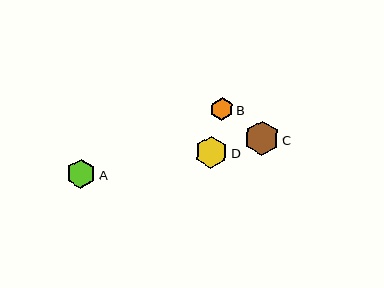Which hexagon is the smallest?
Hexagon B is the smallest with a size of approximately 23 pixels.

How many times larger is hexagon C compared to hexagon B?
Hexagon C is approximately 1.5 times the size of hexagon B.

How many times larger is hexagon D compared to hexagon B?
Hexagon D is approximately 1.4 times the size of hexagon B.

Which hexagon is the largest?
Hexagon C is the largest with a size of approximately 34 pixels.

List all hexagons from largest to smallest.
From largest to smallest: C, D, A, B.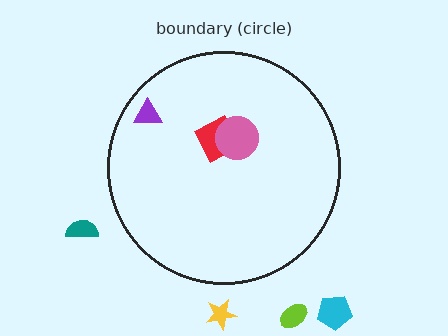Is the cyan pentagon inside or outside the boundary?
Outside.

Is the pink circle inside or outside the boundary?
Inside.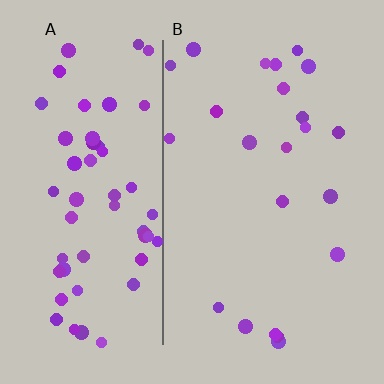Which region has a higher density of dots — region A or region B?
A (the left).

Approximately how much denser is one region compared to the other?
Approximately 2.6× — region A over region B.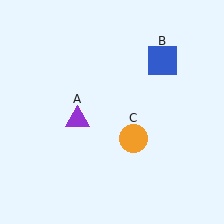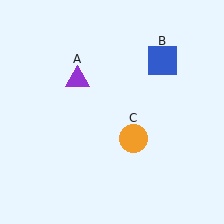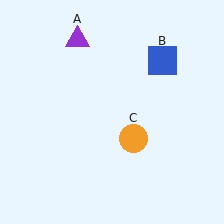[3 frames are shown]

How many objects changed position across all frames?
1 object changed position: purple triangle (object A).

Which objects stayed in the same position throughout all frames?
Blue square (object B) and orange circle (object C) remained stationary.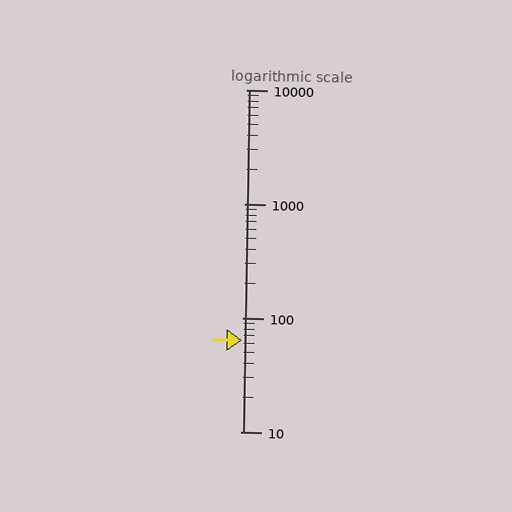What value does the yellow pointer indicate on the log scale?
The pointer indicates approximately 63.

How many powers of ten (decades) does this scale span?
The scale spans 3 decades, from 10 to 10000.